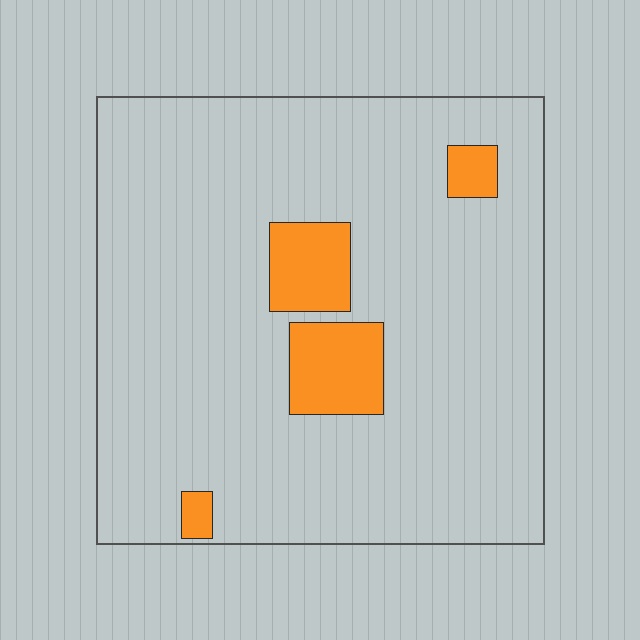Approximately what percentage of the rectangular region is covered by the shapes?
Approximately 10%.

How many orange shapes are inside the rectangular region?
4.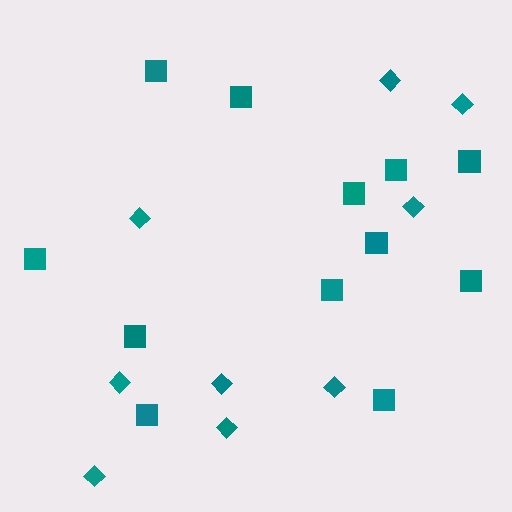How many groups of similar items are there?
There are 2 groups: one group of squares (12) and one group of diamonds (9).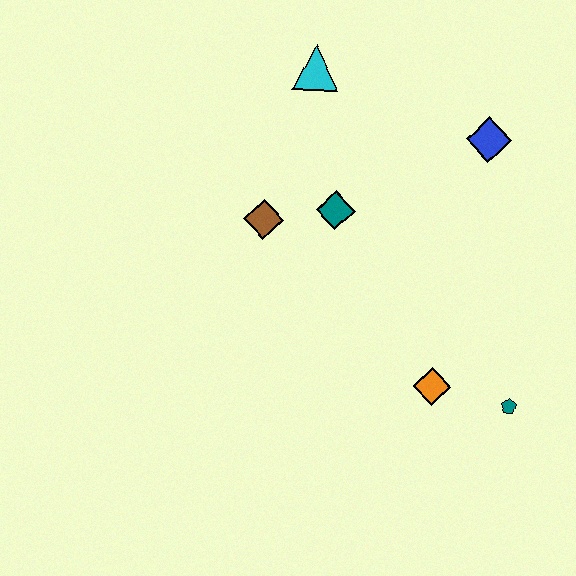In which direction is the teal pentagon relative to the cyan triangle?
The teal pentagon is below the cyan triangle.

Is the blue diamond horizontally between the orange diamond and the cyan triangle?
No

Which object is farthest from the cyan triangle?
The teal pentagon is farthest from the cyan triangle.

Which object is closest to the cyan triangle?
The teal diamond is closest to the cyan triangle.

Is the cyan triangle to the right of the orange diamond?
No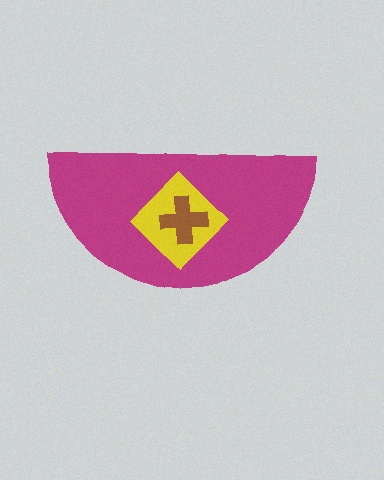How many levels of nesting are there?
3.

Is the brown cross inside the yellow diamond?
Yes.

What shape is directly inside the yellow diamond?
The brown cross.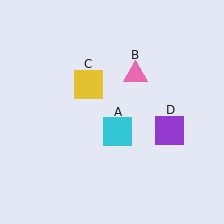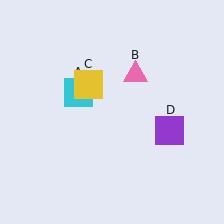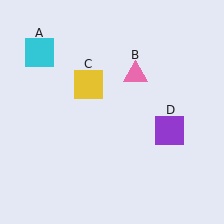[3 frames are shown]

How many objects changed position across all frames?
1 object changed position: cyan square (object A).